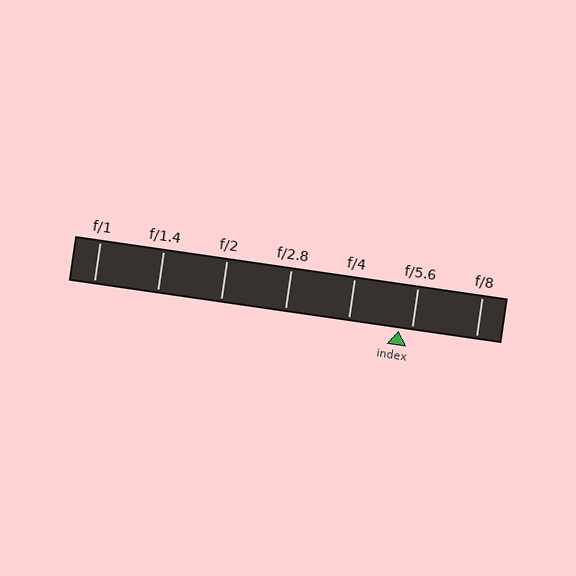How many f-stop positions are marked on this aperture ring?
There are 7 f-stop positions marked.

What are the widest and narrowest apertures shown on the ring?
The widest aperture shown is f/1 and the narrowest is f/8.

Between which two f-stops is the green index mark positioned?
The index mark is between f/4 and f/5.6.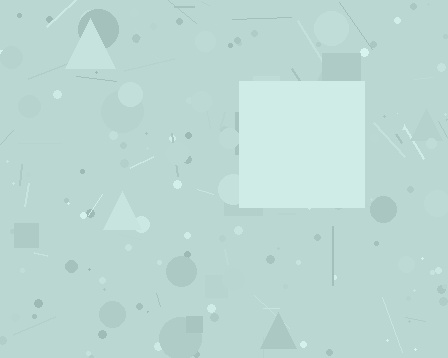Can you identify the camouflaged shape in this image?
The camouflaged shape is a square.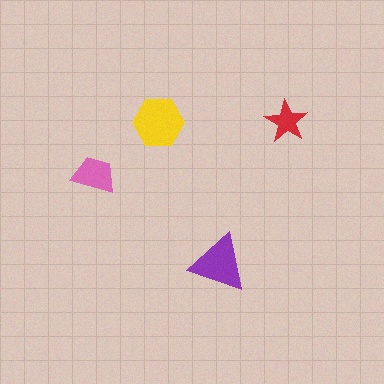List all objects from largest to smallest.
The yellow hexagon, the purple triangle, the pink trapezoid, the red star.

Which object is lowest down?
The purple triangle is bottommost.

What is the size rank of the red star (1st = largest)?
4th.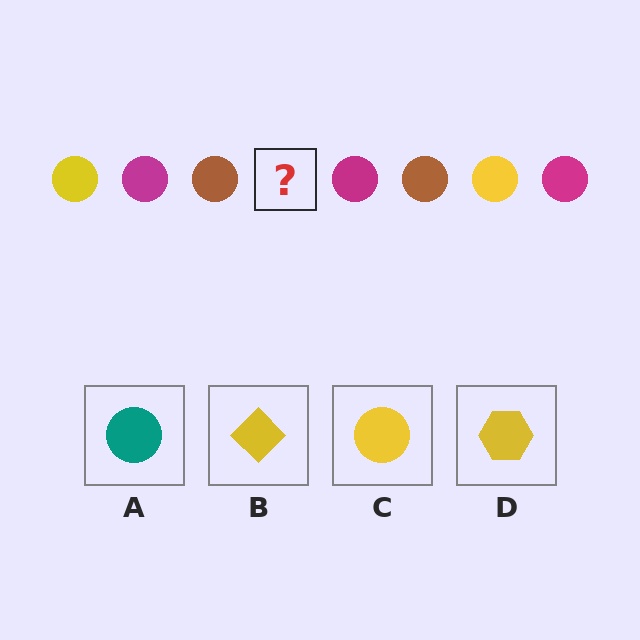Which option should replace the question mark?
Option C.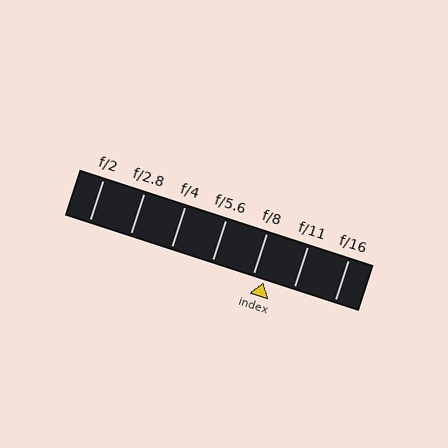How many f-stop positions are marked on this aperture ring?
There are 7 f-stop positions marked.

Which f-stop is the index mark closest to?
The index mark is closest to f/8.